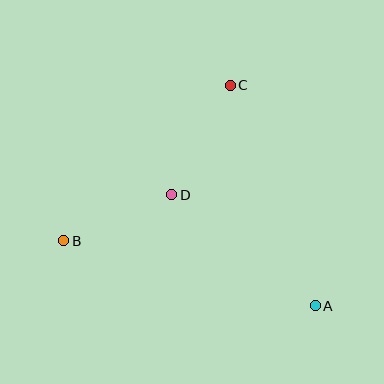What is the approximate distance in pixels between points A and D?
The distance between A and D is approximately 181 pixels.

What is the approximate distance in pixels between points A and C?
The distance between A and C is approximately 236 pixels.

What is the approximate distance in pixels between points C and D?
The distance between C and D is approximately 124 pixels.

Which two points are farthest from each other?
Points A and B are farthest from each other.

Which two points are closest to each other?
Points B and D are closest to each other.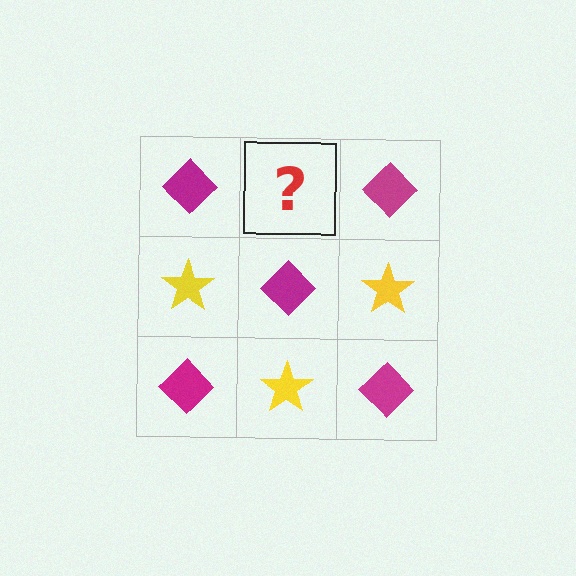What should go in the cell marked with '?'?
The missing cell should contain a yellow star.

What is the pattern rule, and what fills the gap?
The rule is that it alternates magenta diamond and yellow star in a checkerboard pattern. The gap should be filled with a yellow star.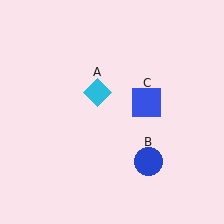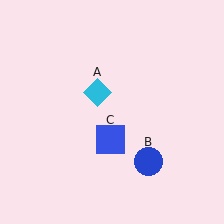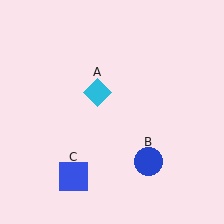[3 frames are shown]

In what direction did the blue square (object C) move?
The blue square (object C) moved down and to the left.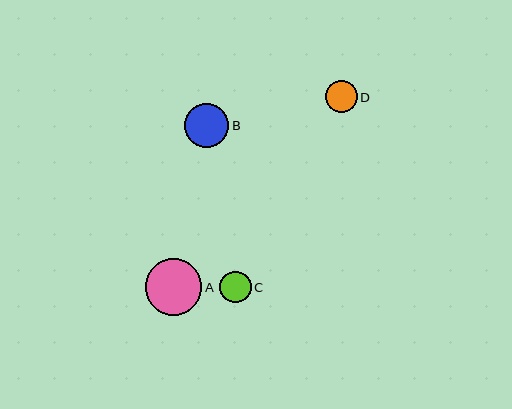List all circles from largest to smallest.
From largest to smallest: A, B, C, D.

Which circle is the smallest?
Circle D is the smallest with a size of approximately 32 pixels.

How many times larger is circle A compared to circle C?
Circle A is approximately 1.8 times the size of circle C.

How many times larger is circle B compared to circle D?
Circle B is approximately 1.4 times the size of circle D.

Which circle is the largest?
Circle A is the largest with a size of approximately 57 pixels.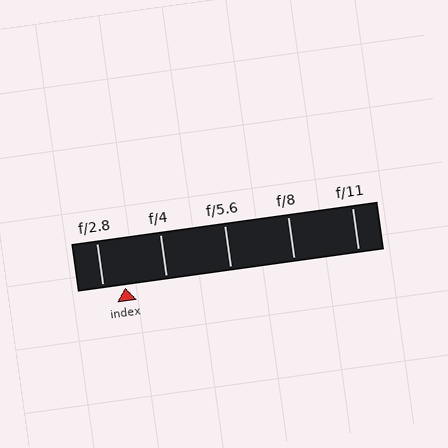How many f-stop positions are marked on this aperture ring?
There are 5 f-stop positions marked.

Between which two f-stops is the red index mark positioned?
The index mark is between f/2.8 and f/4.